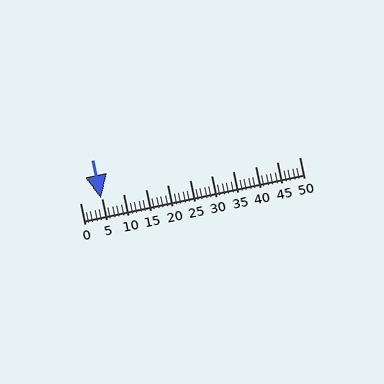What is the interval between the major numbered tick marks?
The major tick marks are spaced 5 units apart.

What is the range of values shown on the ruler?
The ruler shows values from 0 to 50.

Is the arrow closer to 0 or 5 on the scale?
The arrow is closer to 5.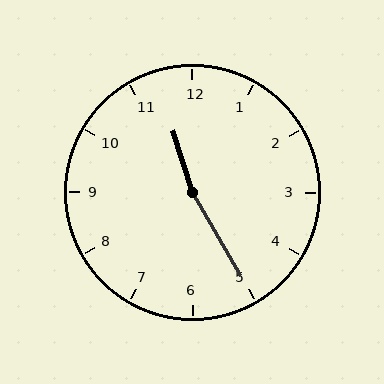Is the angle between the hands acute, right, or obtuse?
It is obtuse.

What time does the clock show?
11:25.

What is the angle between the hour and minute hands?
Approximately 168 degrees.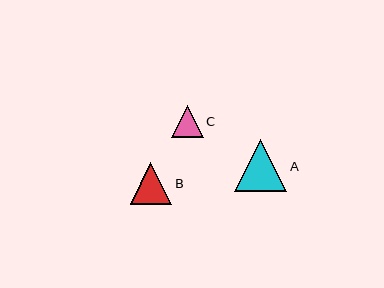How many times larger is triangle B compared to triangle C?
Triangle B is approximately 1.3 times the size of triangle C.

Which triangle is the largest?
Triangle A is the largest with a size of approximately 53 pixels.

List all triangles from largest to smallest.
From largest to smallest: A, B, C.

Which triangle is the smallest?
Triangle C is the smallest with a size of approximately 32 pixels.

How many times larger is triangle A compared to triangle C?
Triangle A is approximately 1.7 times the size of triangle C.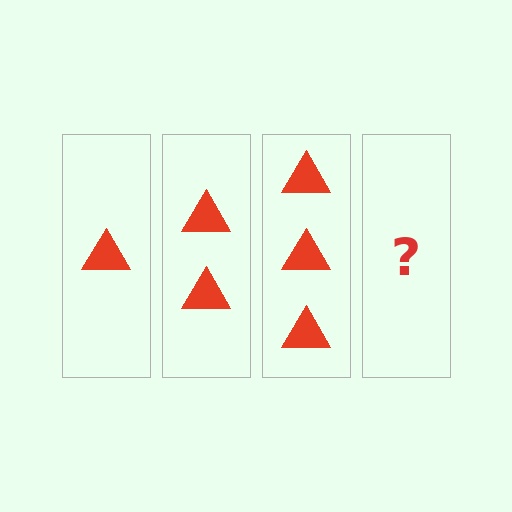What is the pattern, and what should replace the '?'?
The pattern is that each step adds one more triangle. The '?' should be 4 triangles.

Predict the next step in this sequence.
The next step is 4 triangles.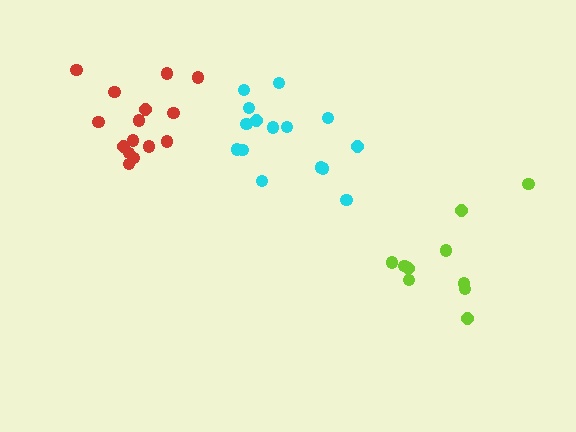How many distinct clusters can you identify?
There are 3 distinct clusters.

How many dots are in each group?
Group 1: 10 dots, Group 2: 15 dots, Group 3: 15 dots (40 total).